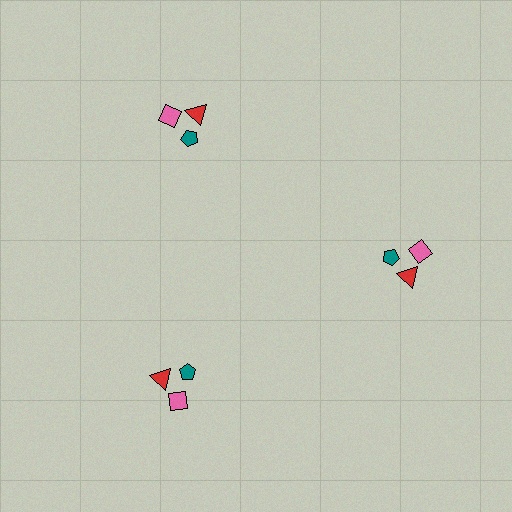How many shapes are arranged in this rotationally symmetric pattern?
There are 9 shapes, arranged in 3 groups of 3.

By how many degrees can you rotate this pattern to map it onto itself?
The pattern maps onto itself every 120 degrees of rotation.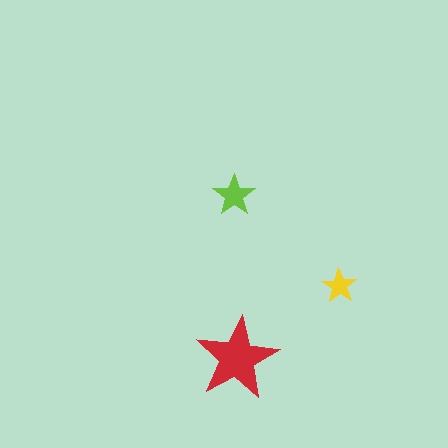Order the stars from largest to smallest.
the red one, the lime one, the yellow one.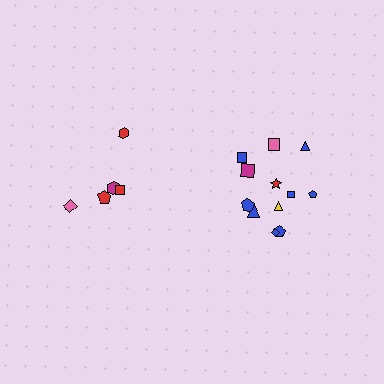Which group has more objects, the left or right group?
The right group.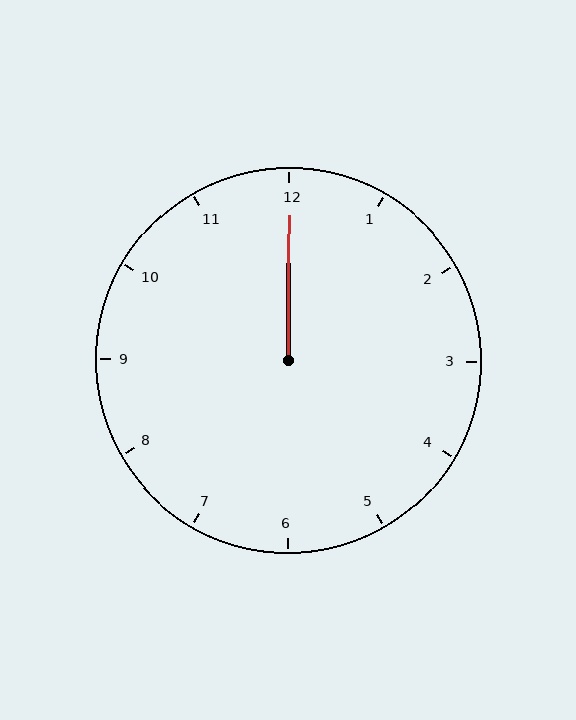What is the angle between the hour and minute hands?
Approximately 0 degrees.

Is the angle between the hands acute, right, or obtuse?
It is acute.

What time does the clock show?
12:00.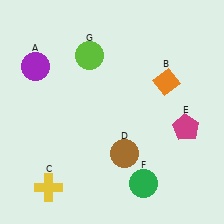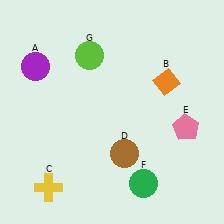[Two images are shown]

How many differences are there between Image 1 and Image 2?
There is 1 difference between the two images.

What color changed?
The pentagon (E) changed from magenta in Image 1 to pink in Image 2.